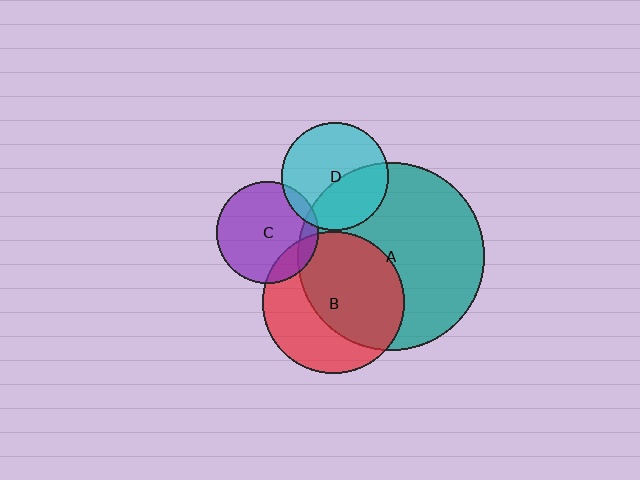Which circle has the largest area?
Circle A (teal).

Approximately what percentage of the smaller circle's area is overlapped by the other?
Approximately 60%.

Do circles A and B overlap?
Yes.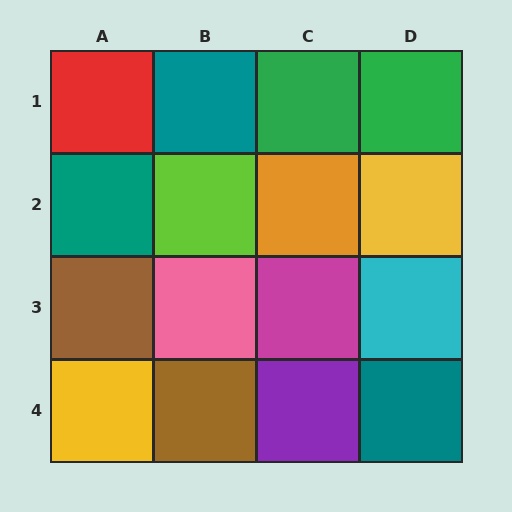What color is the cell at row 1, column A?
Red.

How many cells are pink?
1 cell is pink.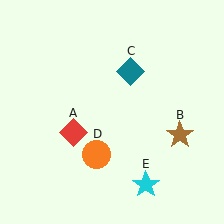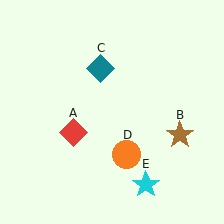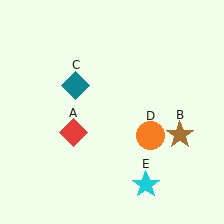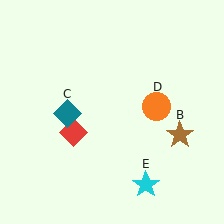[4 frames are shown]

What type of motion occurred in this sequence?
The teal diamond (object C), orange circle (object D) rotated counterclockwise around the center of the scene.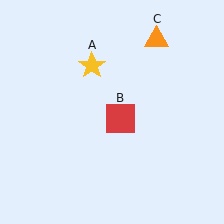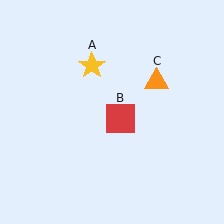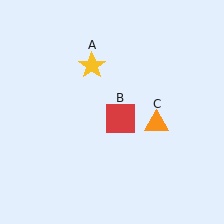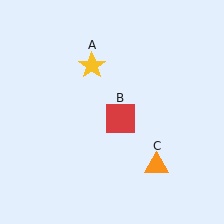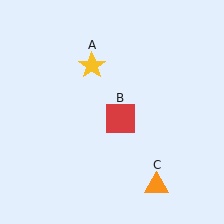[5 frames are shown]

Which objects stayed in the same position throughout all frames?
Yellow star (object A) and red square (object B) remained stationary.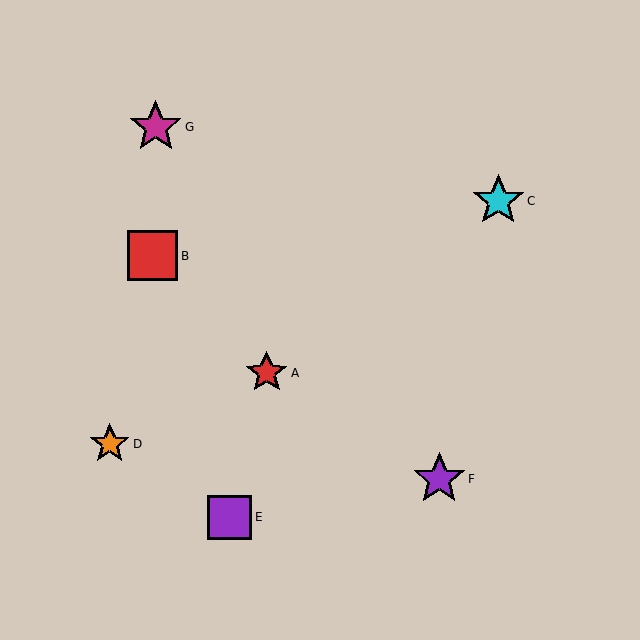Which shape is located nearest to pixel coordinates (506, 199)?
The cyan star (labeled C) at (498, 201) is nearest to that location.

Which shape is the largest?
The magenta star (labeled G) is the largest.